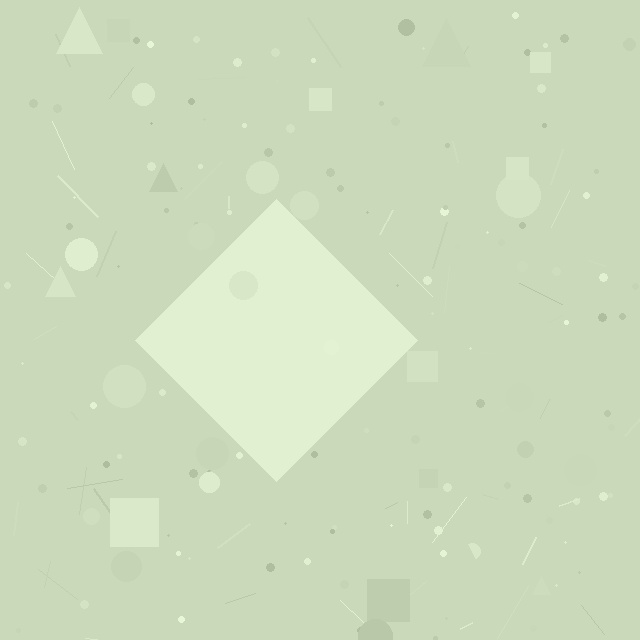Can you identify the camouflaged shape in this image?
The camouflaged shape is a diamond.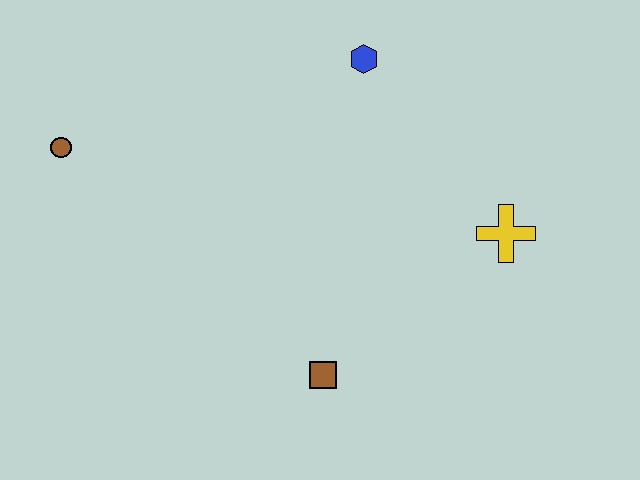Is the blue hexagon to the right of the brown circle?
Yes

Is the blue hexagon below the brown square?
No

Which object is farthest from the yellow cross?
The brown circle is farthest from the yellow cross.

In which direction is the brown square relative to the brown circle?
The brown square is to the right of the brown circle.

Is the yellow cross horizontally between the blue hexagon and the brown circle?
No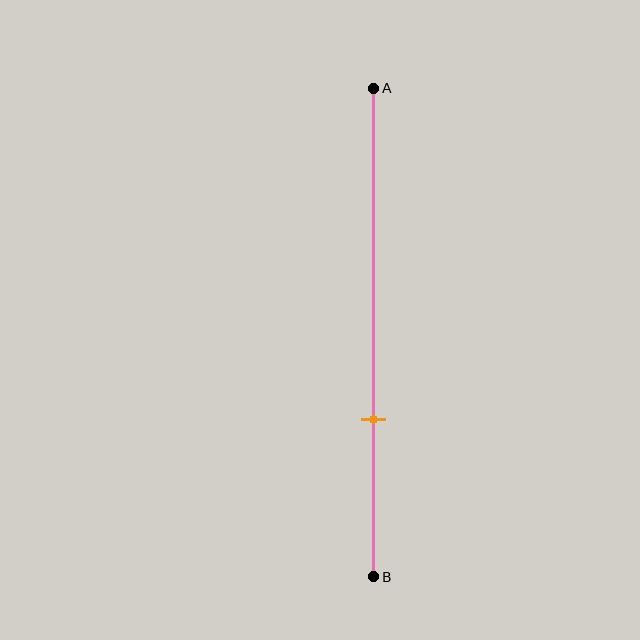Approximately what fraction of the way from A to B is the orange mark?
The orange mark is approximately 70% of the way from A to B.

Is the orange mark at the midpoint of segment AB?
No, the mark is at about 70% from A, not at the 50% midpoint.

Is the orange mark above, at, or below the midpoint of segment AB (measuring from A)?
The orange mark is below the midpoint of segment AB.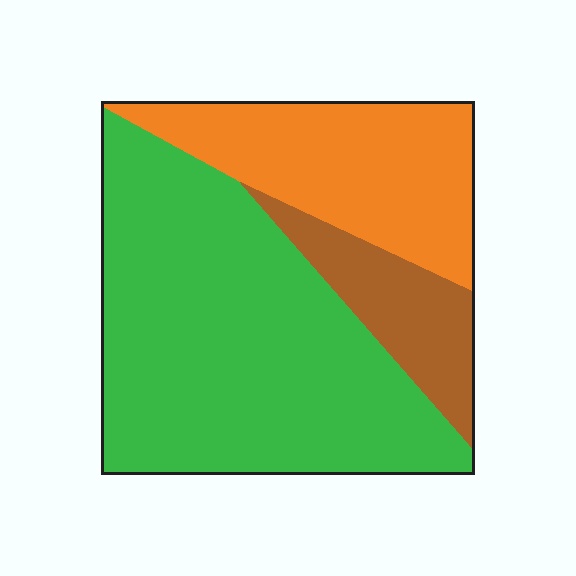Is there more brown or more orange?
Orange.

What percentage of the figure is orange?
Orange takes up about one quarter (1/4) of the figure.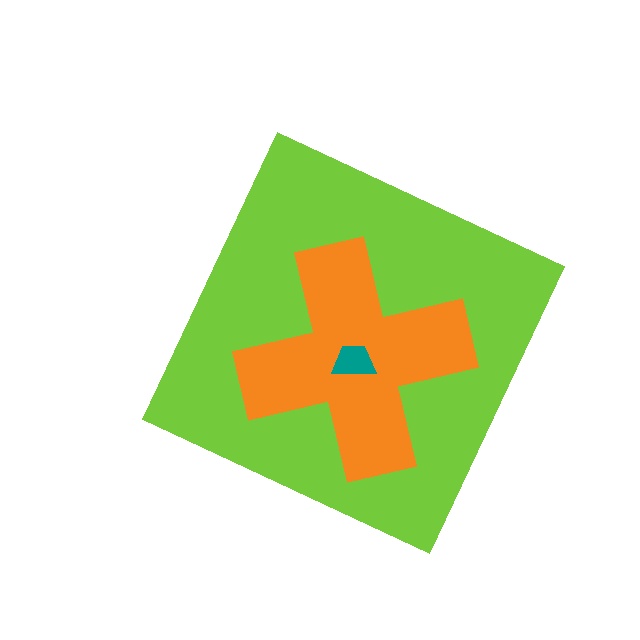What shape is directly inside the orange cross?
The teal trapezoid.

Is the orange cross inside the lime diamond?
Yes.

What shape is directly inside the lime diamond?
The orange cross.